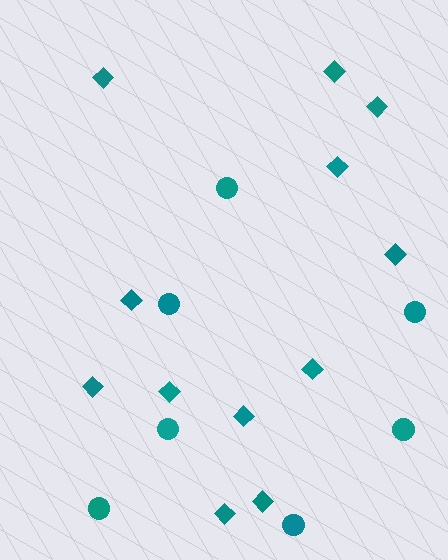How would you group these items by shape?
There are 2 groups: one group of circles (7) and one group of diamonds (12).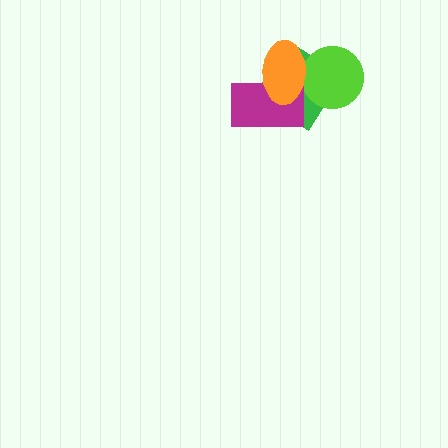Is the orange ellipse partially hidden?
No, no other shape covers it.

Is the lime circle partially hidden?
Yes, it is partially covered by another shape.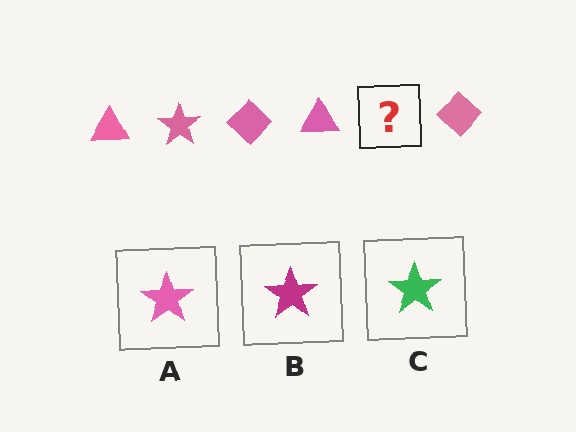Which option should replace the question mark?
Option A.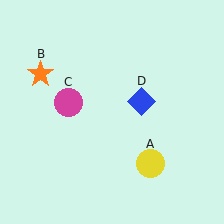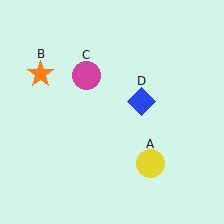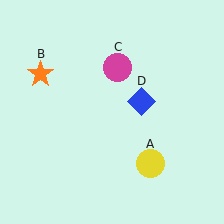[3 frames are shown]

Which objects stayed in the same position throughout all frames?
Yellow circle (object A) and orange star (object B) and blue diamond (object D) remained stationary.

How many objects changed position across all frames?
1 object changed position: magenta circle (object C).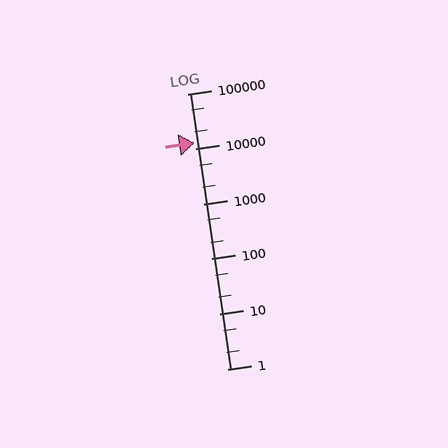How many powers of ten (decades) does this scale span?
The scale spans 5 decades, from 1 to 100000.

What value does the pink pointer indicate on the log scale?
The pointer indicates approximately 13000.